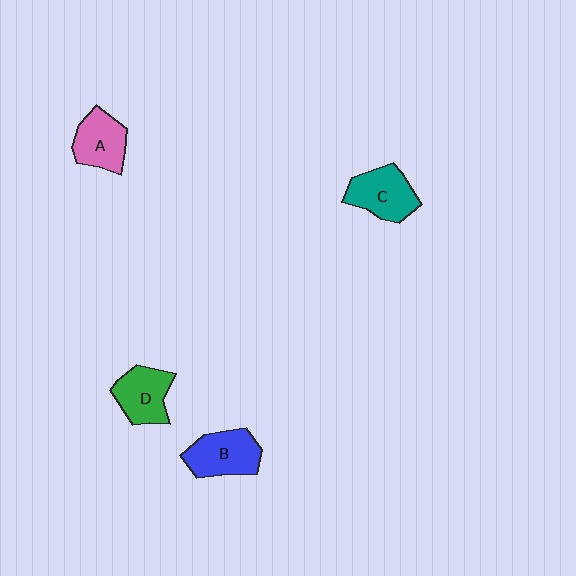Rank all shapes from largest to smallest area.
From largest to smallest: B (blue), C (teal), D (green), A (pink).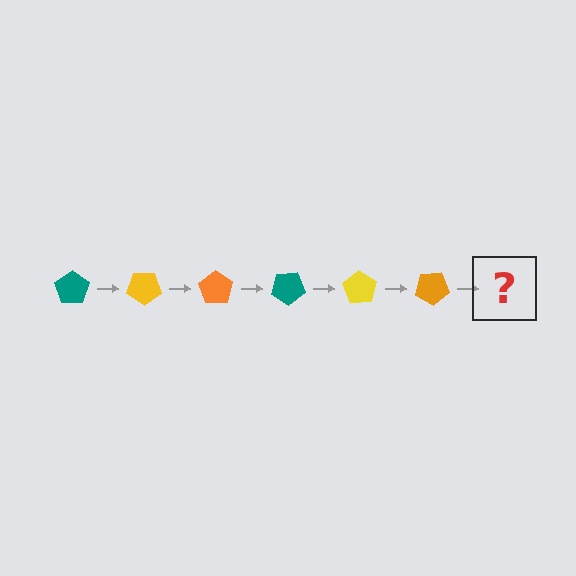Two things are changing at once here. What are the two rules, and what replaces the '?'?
The two rules are that it rotates 35 degrees each step and the color cycles through teal, yellow, and orange. The '?' should be a teal pentagon, rotated 210 degrees from the start.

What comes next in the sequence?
The next element should be a teal pentagon, rotated 210 degrees from the start.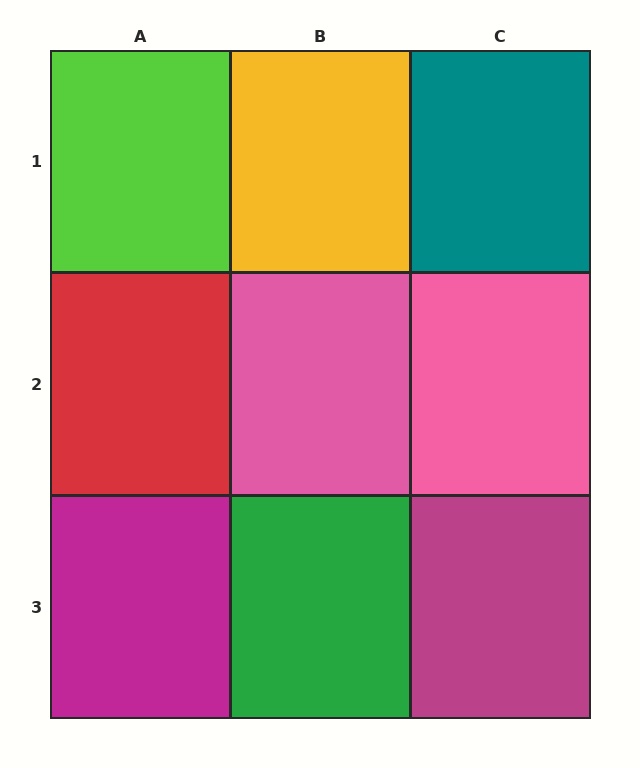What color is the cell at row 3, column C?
Magenta.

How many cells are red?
1 cell is red.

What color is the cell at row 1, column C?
Teal.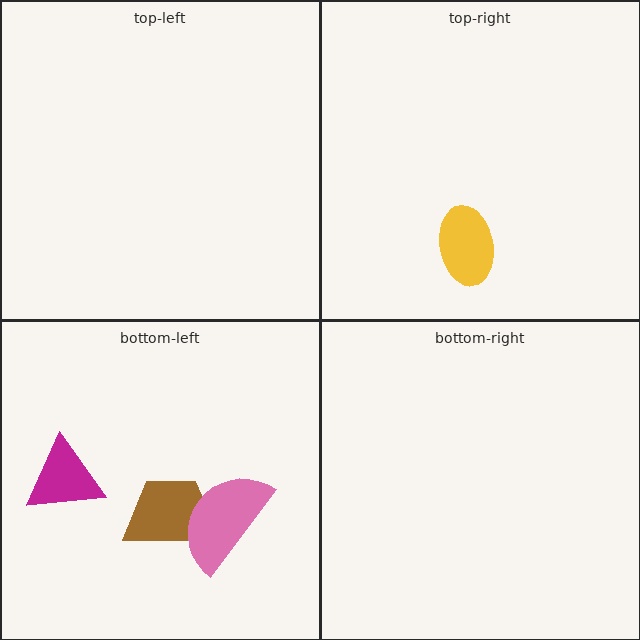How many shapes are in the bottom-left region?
3.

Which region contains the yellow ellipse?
The top-right region.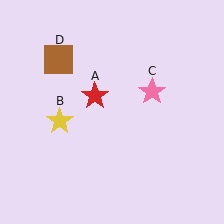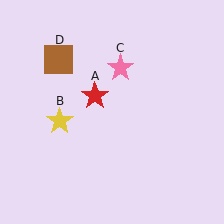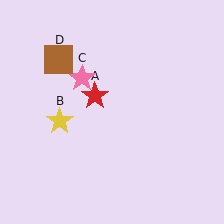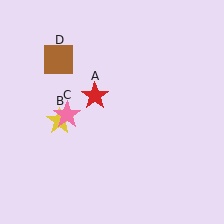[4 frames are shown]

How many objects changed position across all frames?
1 object changed position: pink star (object C).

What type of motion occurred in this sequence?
The pink star (object C) rotated counterclockwise around the center of the scene.